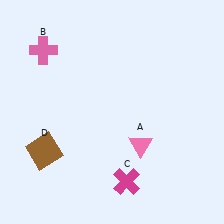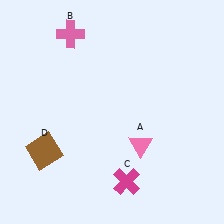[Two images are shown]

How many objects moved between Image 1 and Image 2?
1 object moved between the two images.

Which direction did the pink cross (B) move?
The pink cross (B) moved right.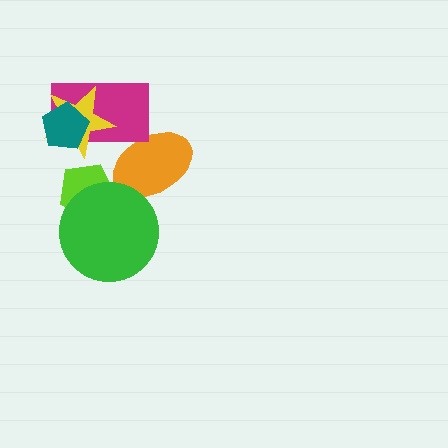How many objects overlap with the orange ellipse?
2 objects overlap with the orange ellipse.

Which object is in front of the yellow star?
The teal pentagon is in front of the yellow star.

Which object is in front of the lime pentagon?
The green circle is in front of the lime pentagon.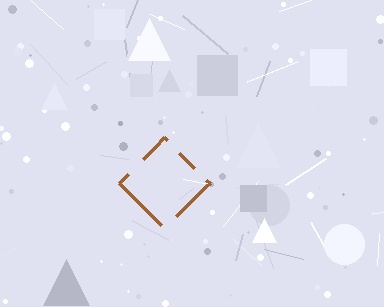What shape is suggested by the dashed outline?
The dashed outline suggests a diamond.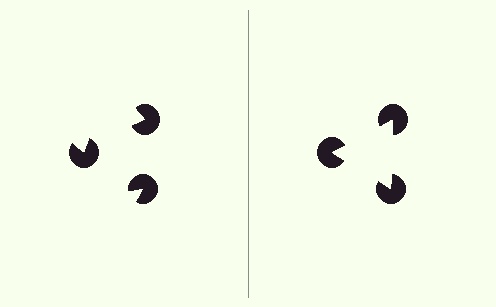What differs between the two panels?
The pac-man discs are positioned identically on both sides; only the wedge orientations differ. On the right they align to a triangle; on the left they are misaligned.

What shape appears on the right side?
An illusory triangle.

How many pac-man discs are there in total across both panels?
6 — 3 on each side.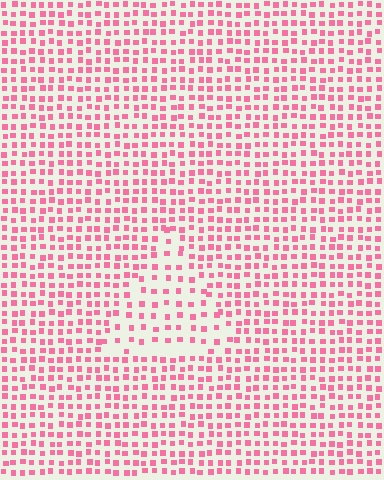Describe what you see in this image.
The image contains small pink elements arranged at two different densities. A triangle-shaped region is visible where the elements are less densely packed than the surrounding area.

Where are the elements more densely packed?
The elements are more densely packed outside the triangle boundary.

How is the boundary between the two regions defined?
The boundary is defined by a change in element density (approximately 1.8x ratio). All elements are the same color, size, and shape.